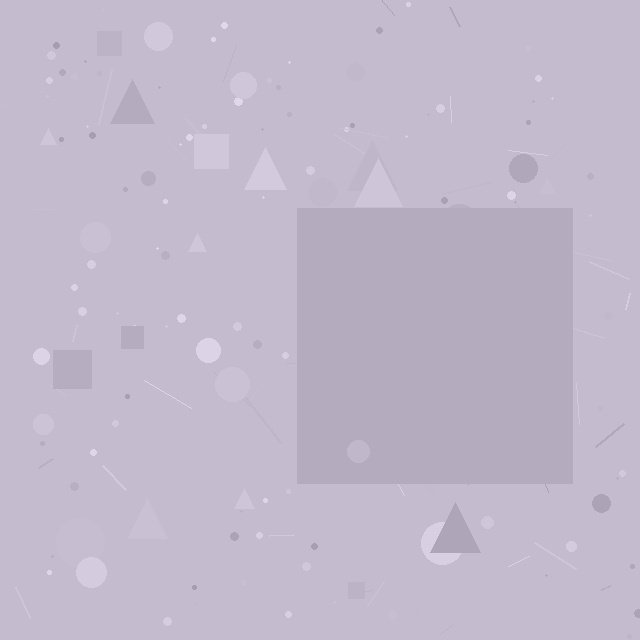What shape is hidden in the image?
A square is hidden in the image.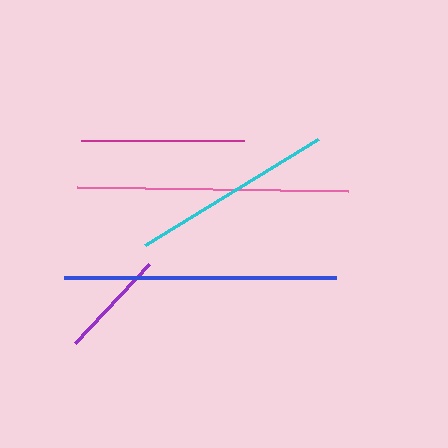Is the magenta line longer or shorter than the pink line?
The pink line is longer than the magenta line.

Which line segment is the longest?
The blue line is the longest at approximately 272 pixels.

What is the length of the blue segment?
The blue segment is approximately 272 pixels long.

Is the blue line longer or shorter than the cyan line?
The blue line is longer than the cyan line.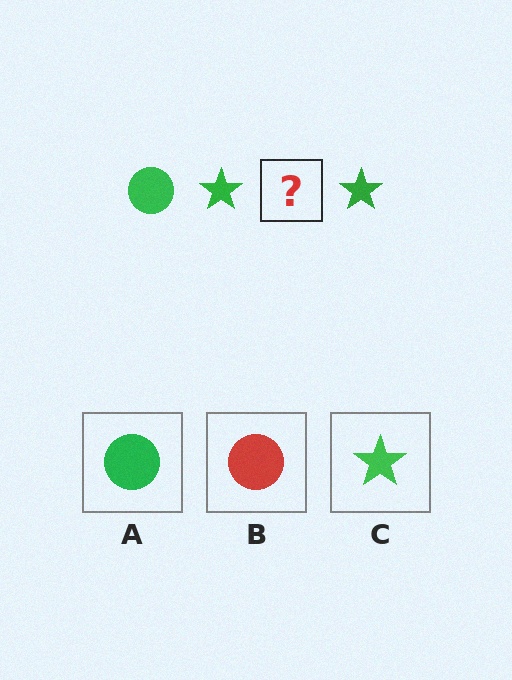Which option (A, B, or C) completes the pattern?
A.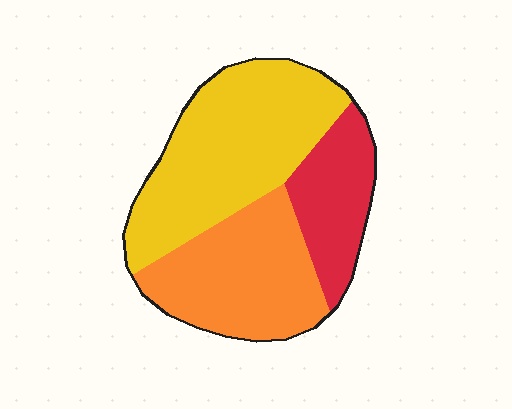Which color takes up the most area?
Yellow, at roughly 45%.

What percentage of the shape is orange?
Orange takes up between a third and a half of the shape.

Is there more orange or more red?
Orange.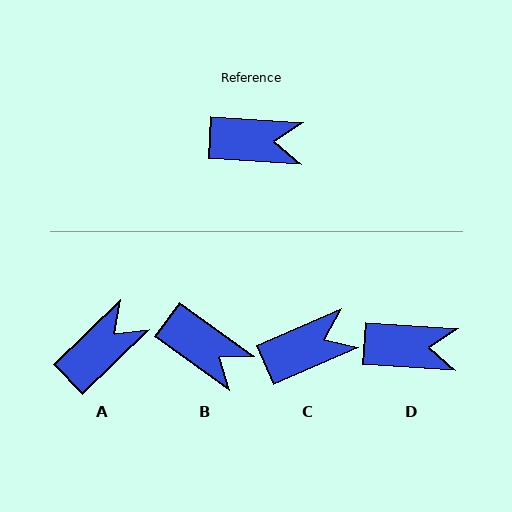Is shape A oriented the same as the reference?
No, it is off by about 48 degrees.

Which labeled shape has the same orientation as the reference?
D.